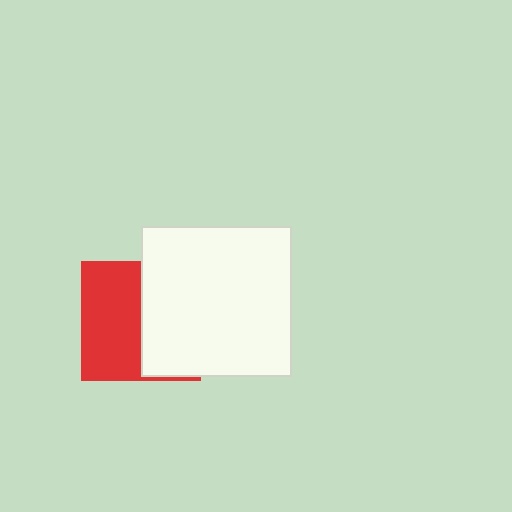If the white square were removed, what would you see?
You would see the complete red square.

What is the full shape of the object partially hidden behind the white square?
The partially hidden object is a red square.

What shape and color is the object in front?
The object in front is a white square.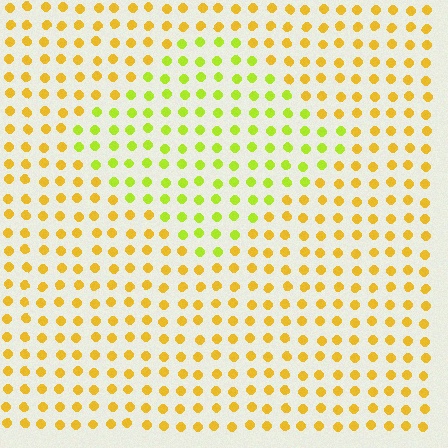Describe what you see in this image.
The image is filled with small yellow elements in a uniform arrangement. A diamond-shaped region is visible where the elements are tinted to a slightly different hue, forming a subtle color boundary.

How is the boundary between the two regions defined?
The boundary is defined purely by a slight shift in hue (about 35 degrees). Spacing, size, and orientation are identical on both sides.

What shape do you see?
I see a diamond.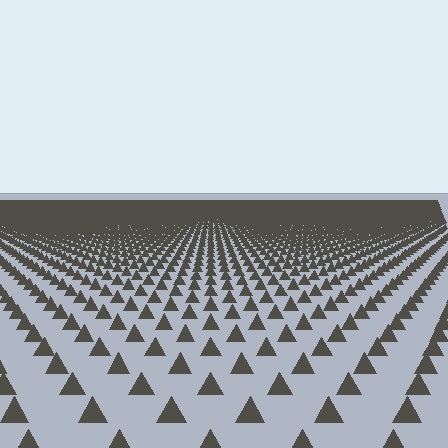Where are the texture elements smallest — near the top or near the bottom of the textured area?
Near the top.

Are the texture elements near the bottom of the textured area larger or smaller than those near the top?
Larger. Near the bottom, elements are closer to the viewer and appear at a bigger on-screen size.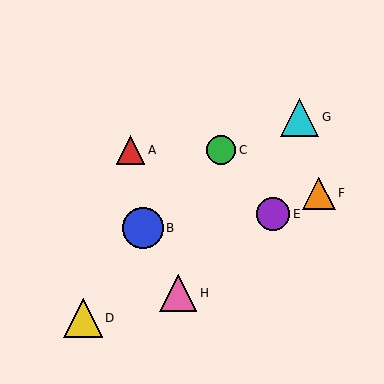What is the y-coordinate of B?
Object B is at y≈228.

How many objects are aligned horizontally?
2 objects (A, C) are aligned horizontally.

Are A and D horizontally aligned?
No, A is at y≈150 and D is at y≈318.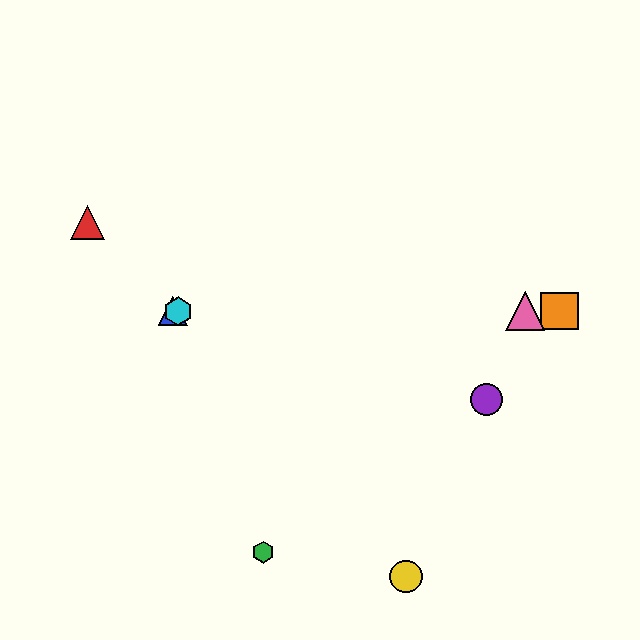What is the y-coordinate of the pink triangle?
The pink triangle is at y≈311.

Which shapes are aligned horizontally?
The blue triangle, the orange square, the cyan hexagon, the pink triangle are aligned horizontally.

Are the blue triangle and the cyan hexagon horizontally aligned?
Yes, both are at y≈311.